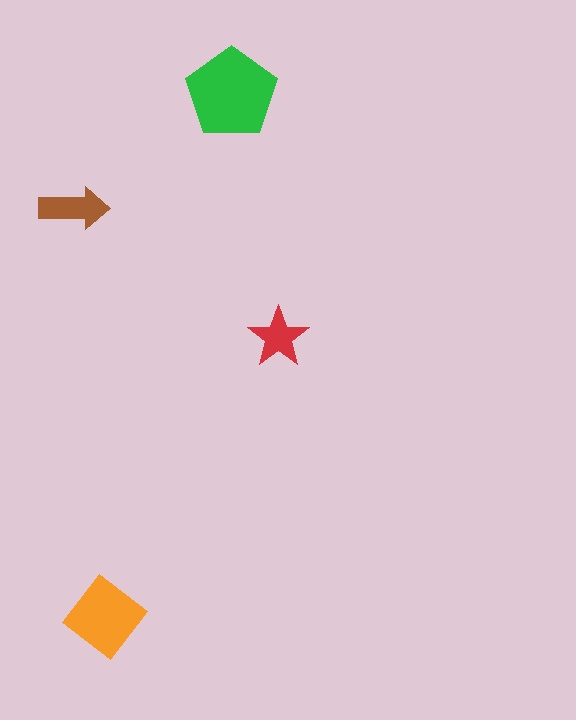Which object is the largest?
The green pentagon.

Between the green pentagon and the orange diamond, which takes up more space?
The green pentagon.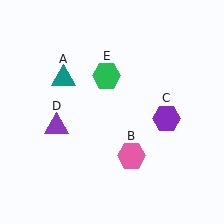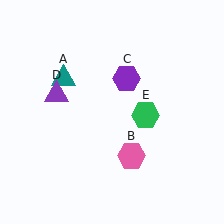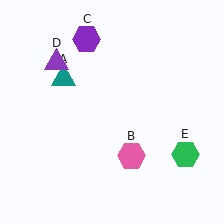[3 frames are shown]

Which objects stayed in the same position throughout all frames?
Teal triangle (object A) and pink hexagon (object B) remained stationary.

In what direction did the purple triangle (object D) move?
The purple triangle (object D) moved up.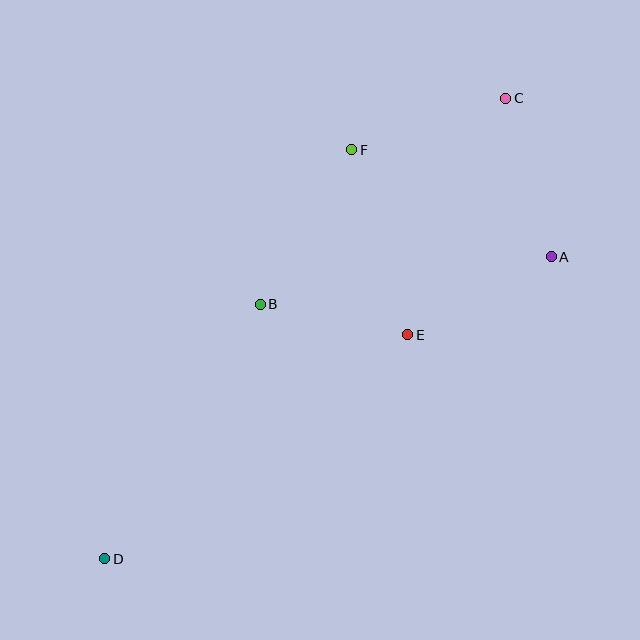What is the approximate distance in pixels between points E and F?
The distance between E and F is approximately 193 pixels.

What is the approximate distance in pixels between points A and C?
The distance between A and C is approximately 165 pixels.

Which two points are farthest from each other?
Points C and D are farthest from each other.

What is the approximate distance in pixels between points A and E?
The distance between A and E is approximately 164 pixels.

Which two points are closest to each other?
Points B and E are closest to each other.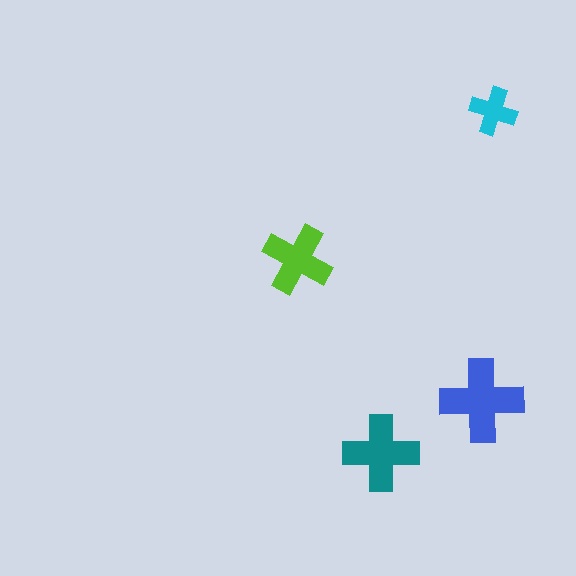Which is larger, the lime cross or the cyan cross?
The lime one.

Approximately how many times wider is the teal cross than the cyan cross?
About 1.5 times wider.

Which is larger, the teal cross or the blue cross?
The blue one.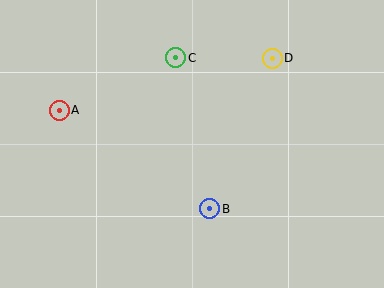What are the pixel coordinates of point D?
Point D is at (272, 58).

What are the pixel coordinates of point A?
Point A is at (59, 110).